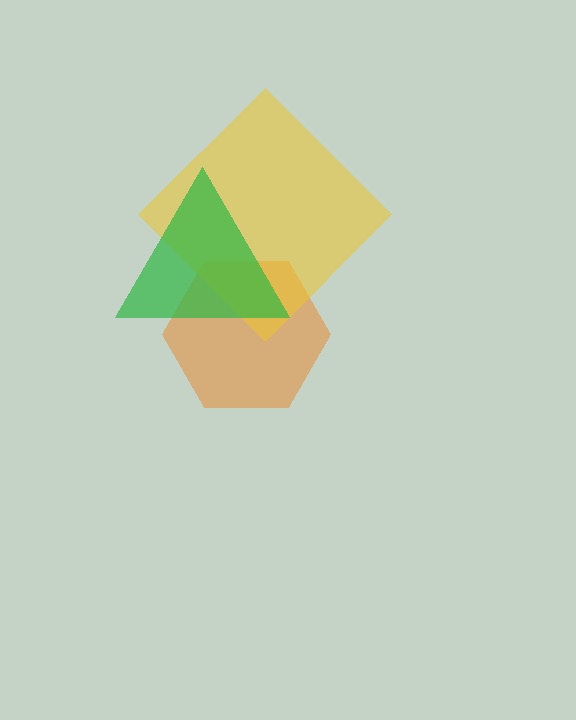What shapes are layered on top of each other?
The layered shapes are: an orange hexagon, a yellow diamond, a green triangle.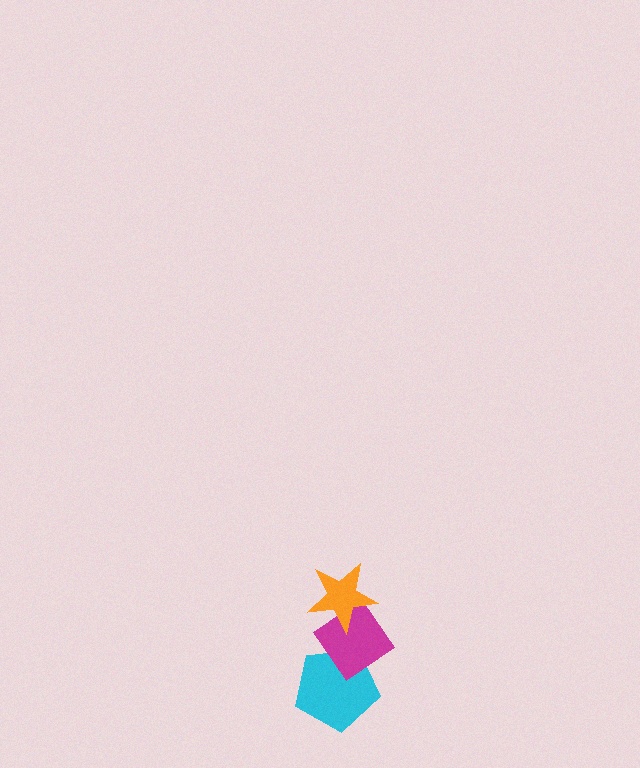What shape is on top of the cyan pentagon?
The magenta diamond is on top of the cyan pentagon.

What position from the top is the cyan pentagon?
The cyan pentagon is 3rd from the top.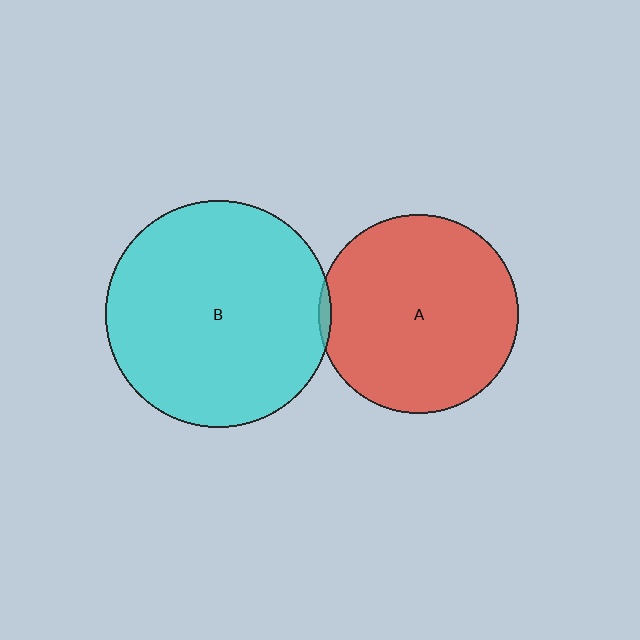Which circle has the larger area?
Circle B (cyan).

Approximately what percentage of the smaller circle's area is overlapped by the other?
Approximately 5%.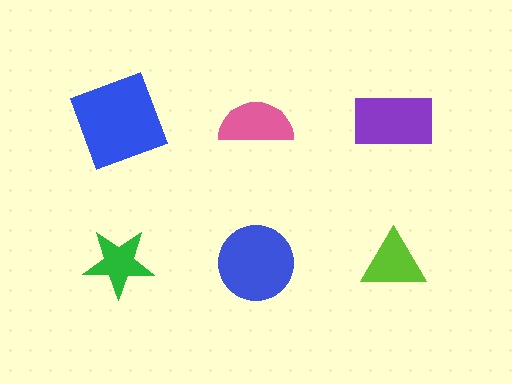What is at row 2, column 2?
A blue circle.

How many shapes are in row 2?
3 shapes.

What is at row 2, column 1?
A green star.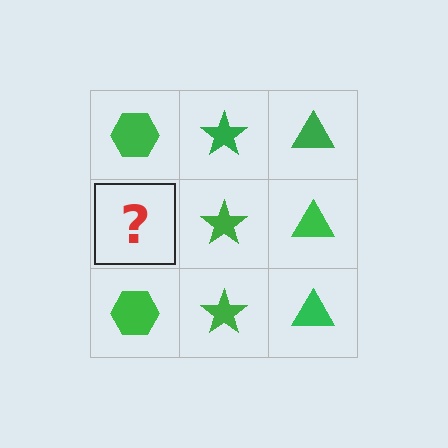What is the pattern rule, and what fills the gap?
The rule is that each column has a consistent shape. The gap should be filled with a green hexagon.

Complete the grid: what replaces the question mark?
The question mark should be replaced with a green hexagon.